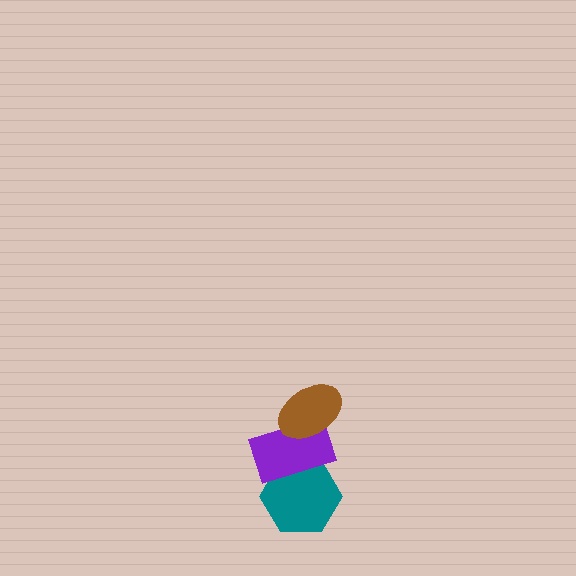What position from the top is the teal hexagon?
The teal hexagon is 3rd from the top.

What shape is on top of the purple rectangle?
The brown ellipse is on top of the purple rectangle.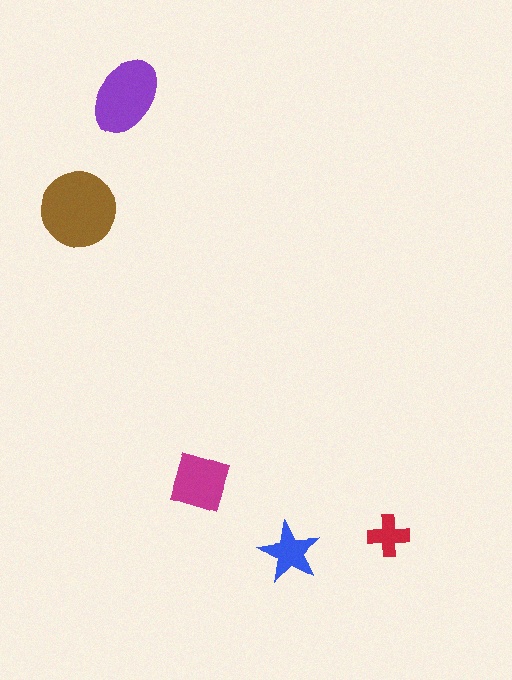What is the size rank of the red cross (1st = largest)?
5th.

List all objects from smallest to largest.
The red cross, the blue star, the magenta diamond, the purple ellipse, the brown circle.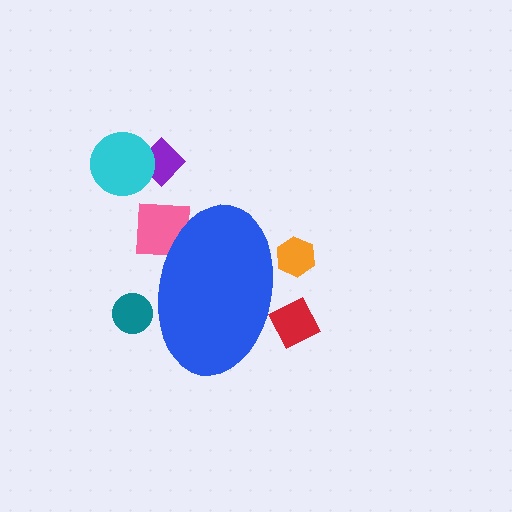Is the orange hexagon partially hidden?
Yes, the orange hexagon is partially hidden behind the blue ellipse.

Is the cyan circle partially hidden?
No, the cyan circle is fully visible.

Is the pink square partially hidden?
Yes, the pink square is partially hidden behind the blue ellipse.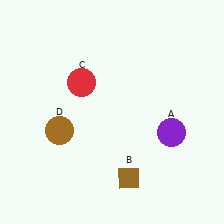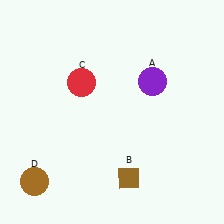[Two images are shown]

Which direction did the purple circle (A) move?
The purple circle (A) moved up.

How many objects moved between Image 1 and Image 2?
2 objects moved between the two images.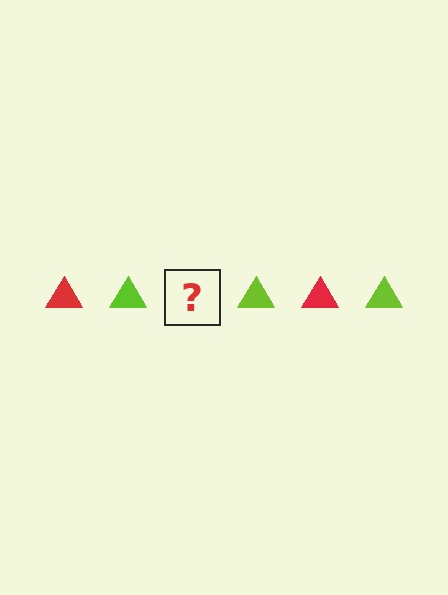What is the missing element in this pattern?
The missing element is a red triangle.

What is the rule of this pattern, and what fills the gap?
The rule is that the pattern cycles through red, lime triangles. The gap should be filled with a red triangle.